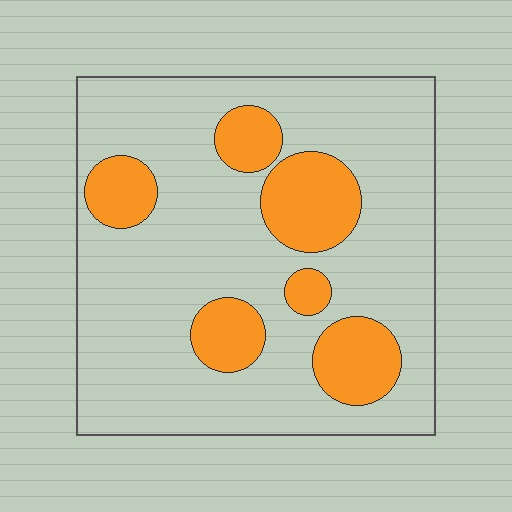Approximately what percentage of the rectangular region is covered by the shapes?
Approximately 20%.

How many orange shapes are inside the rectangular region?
6.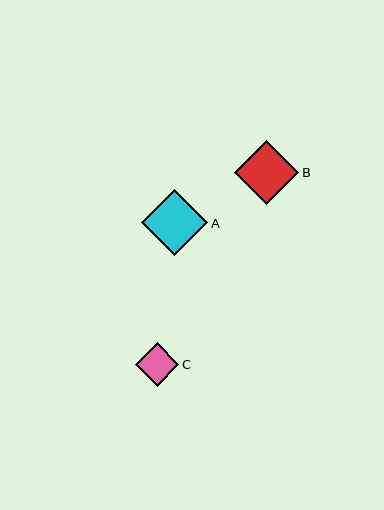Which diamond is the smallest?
Diamond C is the smallest with a size of approximately 43 pixels.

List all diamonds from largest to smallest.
From largest to smallest: A, B, C.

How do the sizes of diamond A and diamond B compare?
Diamond A and diamond B are approximately the same size.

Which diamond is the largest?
Diamond A is the largest with a size of approximately 66 pixels.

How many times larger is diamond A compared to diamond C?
Diamond A is approximately 1.5 times the size of diamond C.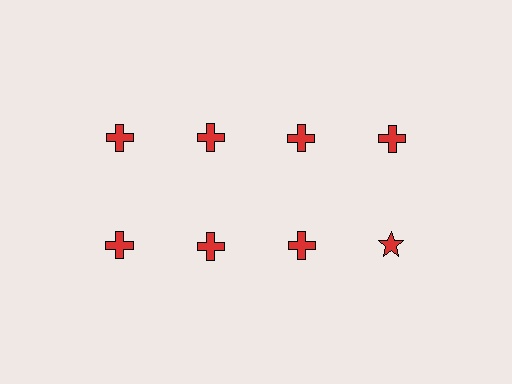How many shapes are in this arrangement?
There are 8 shapes arranged in a grid pattern.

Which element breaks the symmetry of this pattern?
The red star in the second row, second from right column breaks the symmetry. All other shapes are red crosses.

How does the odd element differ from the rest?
It has a different shape: star instead of cross.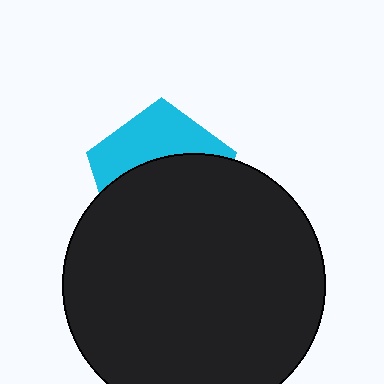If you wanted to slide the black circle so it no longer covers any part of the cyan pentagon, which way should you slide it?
Slide it down — that is the most direct way to separate the two shapes.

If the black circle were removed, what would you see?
You would see the complete cyan pentagon.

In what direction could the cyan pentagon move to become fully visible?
The cyan pentagon could move up. That would shift it out from behind the black circle entirely.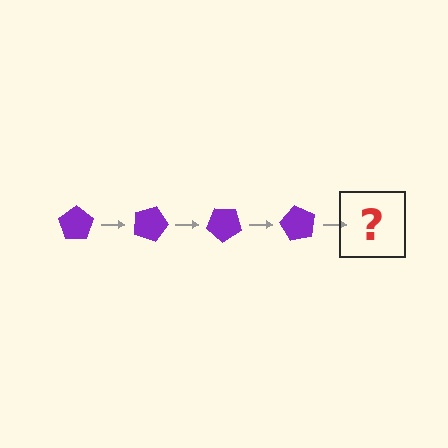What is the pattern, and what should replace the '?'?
The pattern is that the pentagon rotates 20 degrees each step. The '?' should be a purple pentagon rotated 80 degrees.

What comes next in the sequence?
The next element should be a purple pentagon rotated 80 degrees.